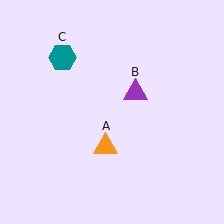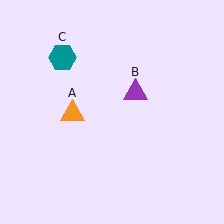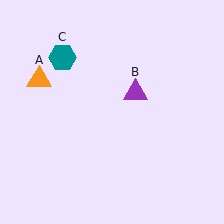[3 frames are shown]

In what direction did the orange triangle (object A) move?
The orange triangle (object A) moved up and to the left.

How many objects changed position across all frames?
1 object changed position: orange triangle (object A).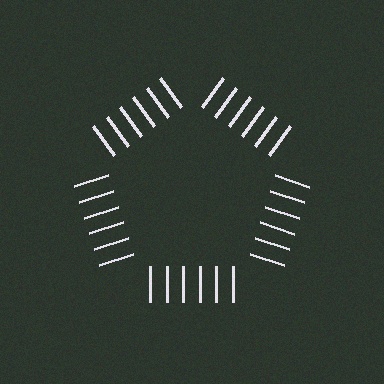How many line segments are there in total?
30 — 6 along each of the 5 edges.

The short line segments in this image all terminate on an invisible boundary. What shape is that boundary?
An illusory pentagon — the line segments terminate on its edges but no continuous stroke is drawn.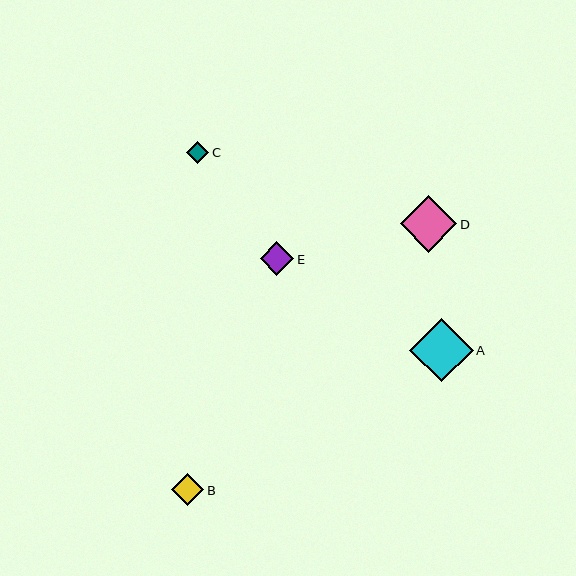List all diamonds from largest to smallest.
From largest to smallest: A, D, E, B, C.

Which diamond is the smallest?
Diamond C is the smallest with a size of approximately 22 pixels.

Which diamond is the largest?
Diamond A is the largest with a size of approximately 63 pixels.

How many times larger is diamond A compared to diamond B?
Diamond A is approximately 2.0 times the size of diamond B.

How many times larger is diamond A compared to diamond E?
Diamond A is approximately 1.9 times the size of diamond E.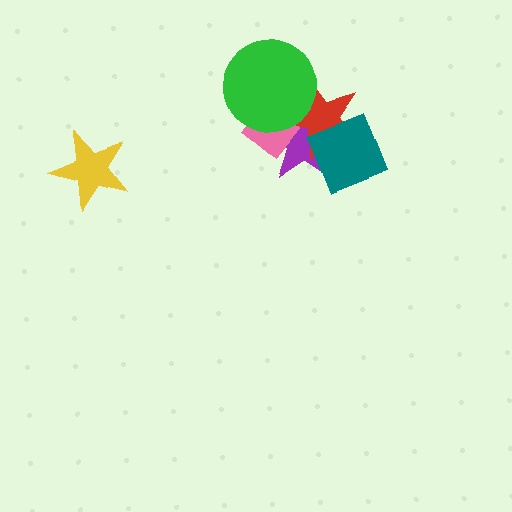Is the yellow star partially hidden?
No, no other shape covers it.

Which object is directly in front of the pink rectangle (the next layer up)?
The red star is directly in front of the pink rectangle.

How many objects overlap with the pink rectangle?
3 objects overlap with the pink rectangle.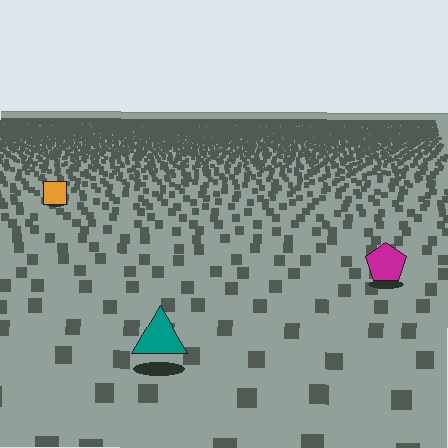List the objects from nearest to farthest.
From nearest to farthest: the teal triangle, the magenta pentagon, the orange square.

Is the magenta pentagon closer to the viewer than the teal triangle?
No. The teal triangle is closer — you can tell from the texture gradient: the ground texture is coarser near it.